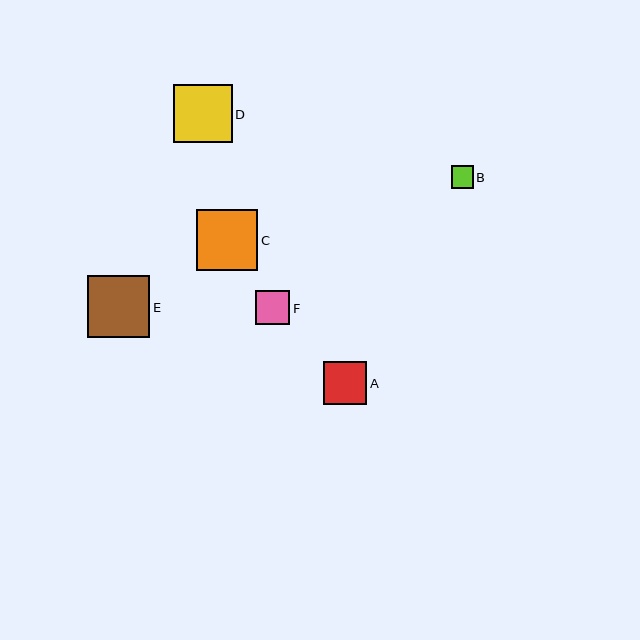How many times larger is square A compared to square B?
Square A is approximately 1.9 times the size of square B.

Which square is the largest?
Square E is the largest with a size of approximately 62 pixels.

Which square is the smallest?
Square B is the smallest with a size of approximately 22 pixels.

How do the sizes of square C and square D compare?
Square C and square D are approximately the same size.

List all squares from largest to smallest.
From largest to smallest: E, C, D, A, F, B.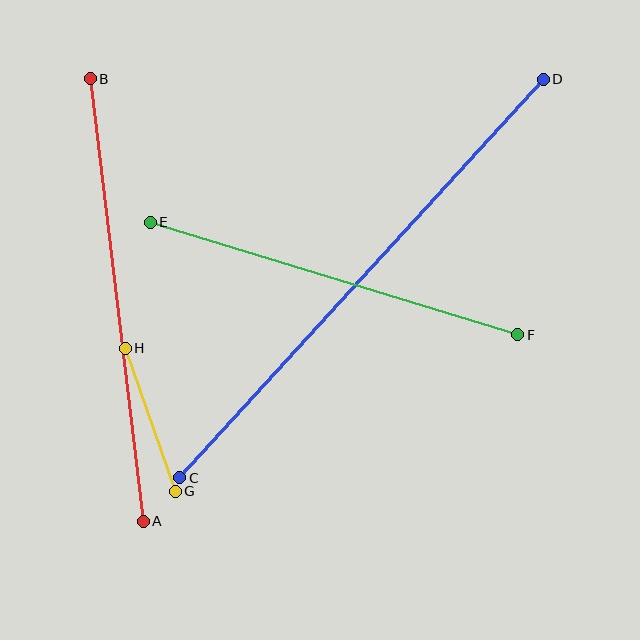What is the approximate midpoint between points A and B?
The midpoint is at approximately (117, 300) pixels.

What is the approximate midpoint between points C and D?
The midpoint is at approximately (362, 278) pixels.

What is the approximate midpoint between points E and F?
The midpoint is at approximately (334, 278) pixels.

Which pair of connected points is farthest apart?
Points C and D are farthest apart.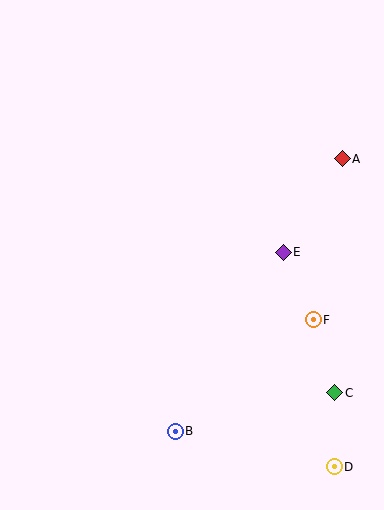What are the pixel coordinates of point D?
Point D is at (334, 467).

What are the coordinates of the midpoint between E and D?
The midpoint between E and D is at (309, 360).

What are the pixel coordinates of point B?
Point B is at (175, 431).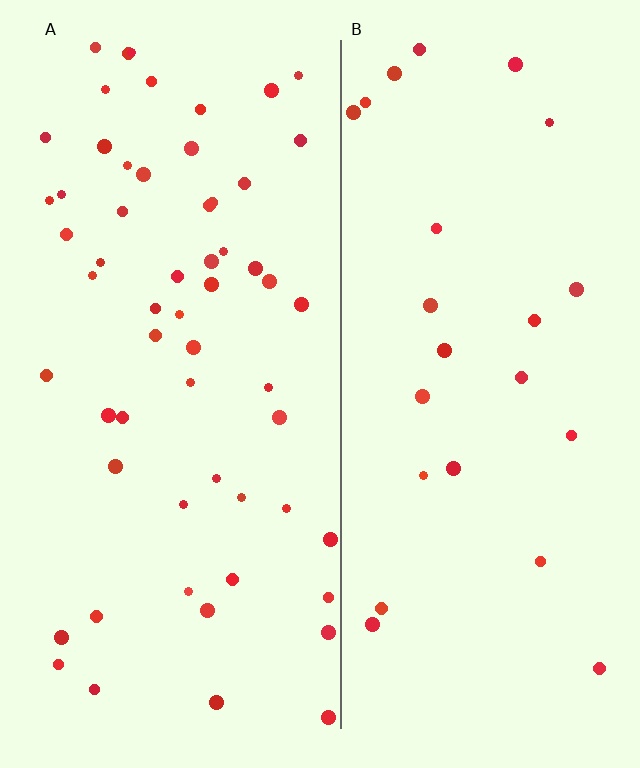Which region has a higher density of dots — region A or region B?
A (the left).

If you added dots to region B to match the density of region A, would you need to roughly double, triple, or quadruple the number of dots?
Approximately double.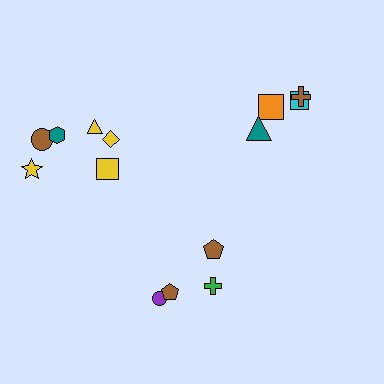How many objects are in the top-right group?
There are 4 objects.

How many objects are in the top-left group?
There are 6 objects.